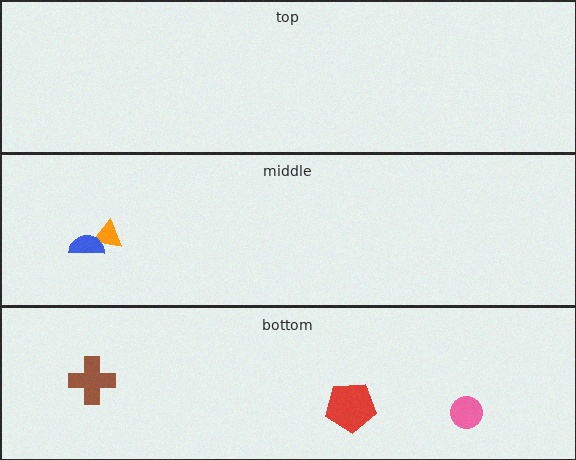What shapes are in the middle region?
The orange triangle, the blue semicircle.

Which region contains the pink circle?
The bottom region.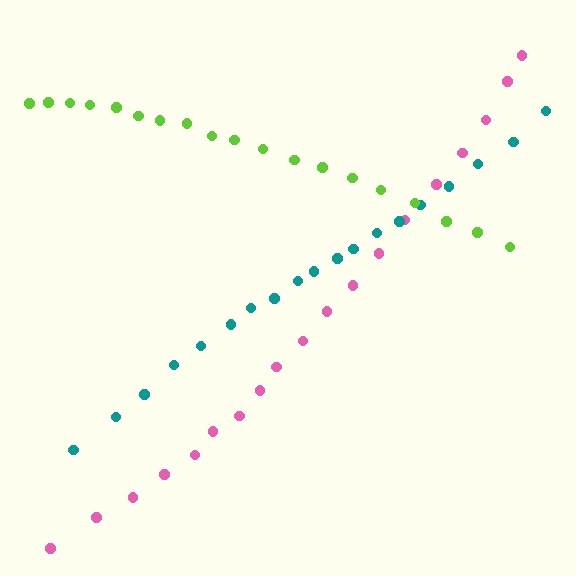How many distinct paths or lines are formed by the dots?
There are 3 distinct paths.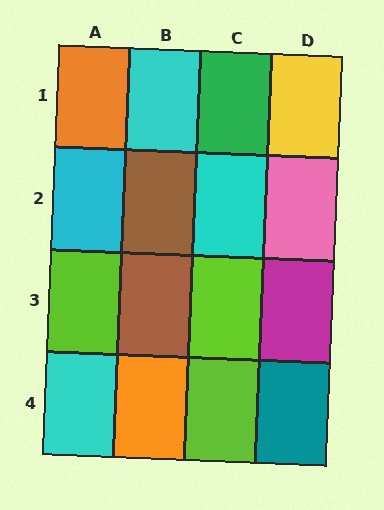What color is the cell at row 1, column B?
Cyan.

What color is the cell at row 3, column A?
Lime.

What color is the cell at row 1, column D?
Yellow.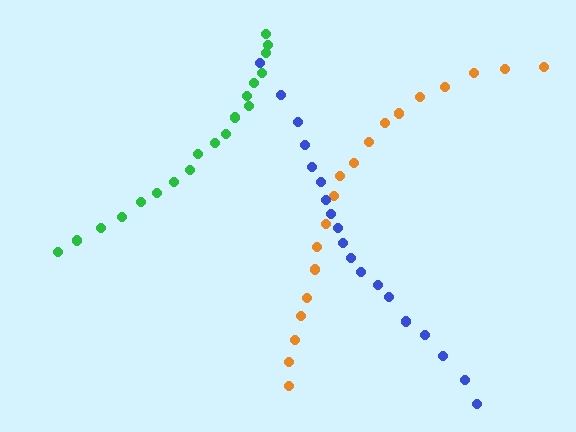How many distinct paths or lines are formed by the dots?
There are 3 distinct paths.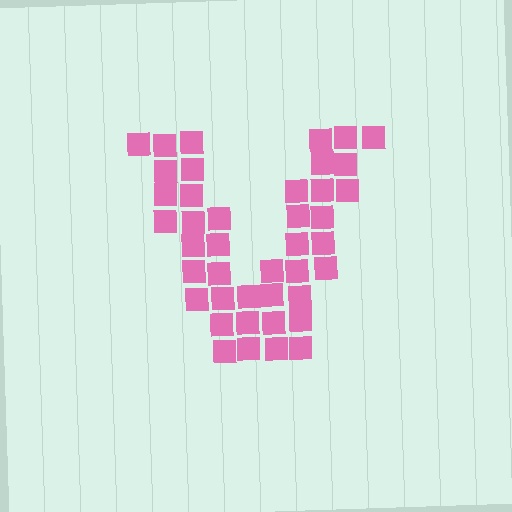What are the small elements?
The small elements are squares.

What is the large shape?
The large shape is the letter V.